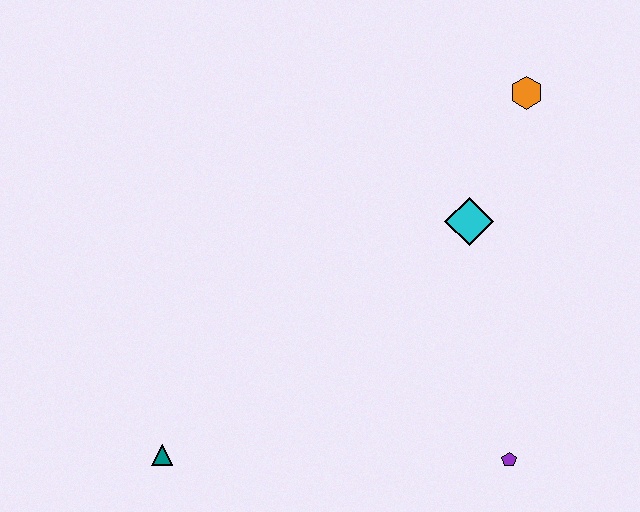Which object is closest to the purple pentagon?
The cyan diamond is closest to the purple pentagon.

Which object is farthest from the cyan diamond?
The teal triangle is farthest from the cyan diamond.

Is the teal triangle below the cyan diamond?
Yes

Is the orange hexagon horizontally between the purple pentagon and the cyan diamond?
No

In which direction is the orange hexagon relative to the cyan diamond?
The orange hexagon is above the cyan diamond.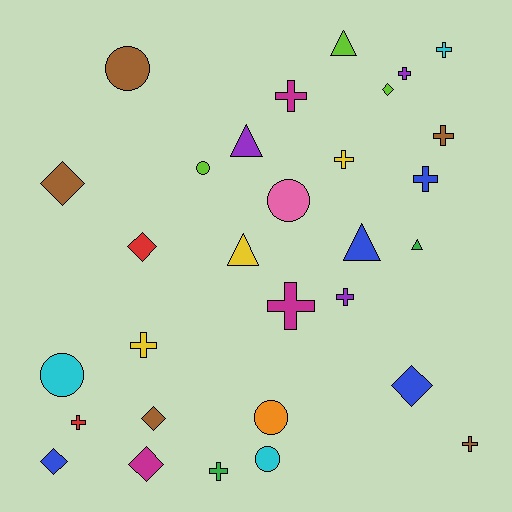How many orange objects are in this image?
There is 1 orange object.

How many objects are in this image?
There are 30 objects.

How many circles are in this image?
There are 6 circles.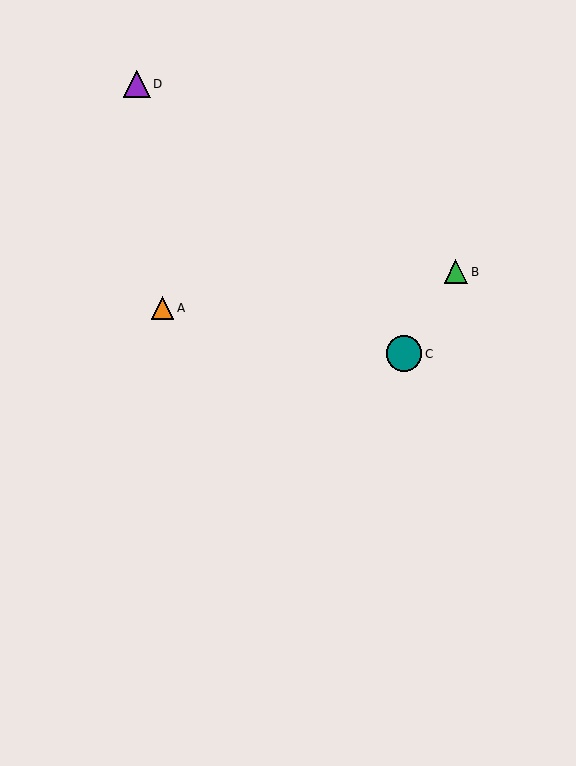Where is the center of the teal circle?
The center of the teal circle is at (404, 354).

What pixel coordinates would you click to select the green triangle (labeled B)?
Click at (456, 272) to select the green triangle B.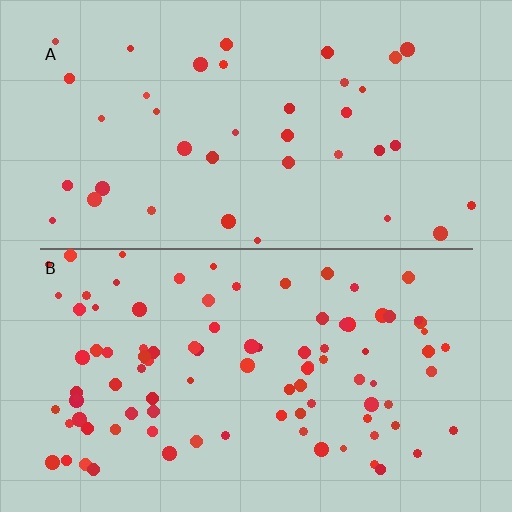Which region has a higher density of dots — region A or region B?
B (the bottom).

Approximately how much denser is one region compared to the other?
Approximately 2.4× — region B over region A.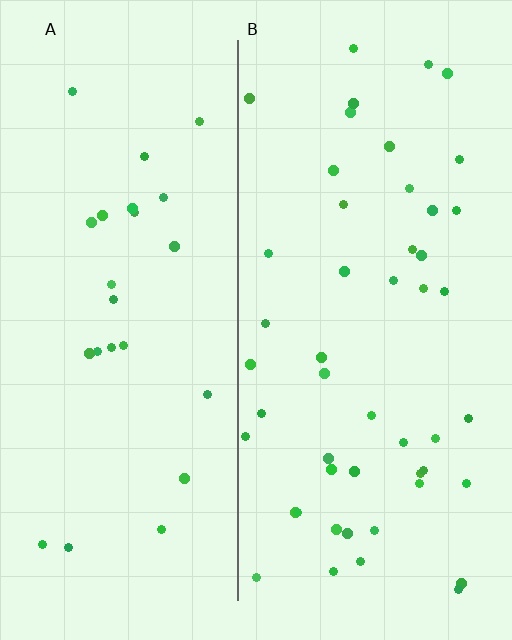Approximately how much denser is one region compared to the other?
Approximately 2.0× — region B over region A.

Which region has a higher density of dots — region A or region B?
B (the right).